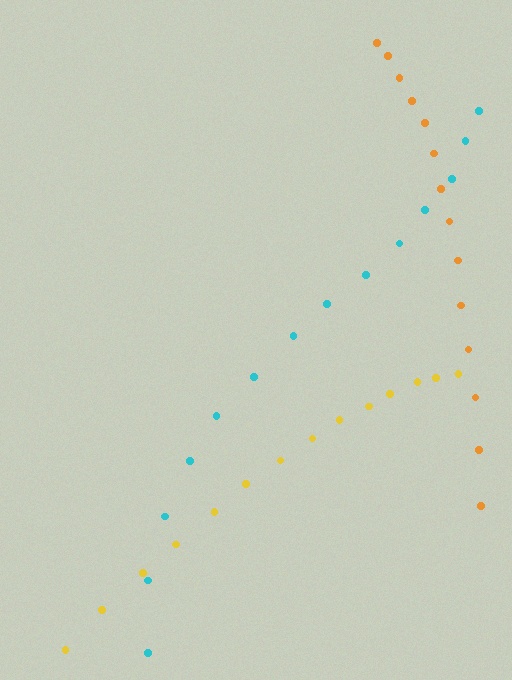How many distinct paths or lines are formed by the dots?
There are 3 distinct paths.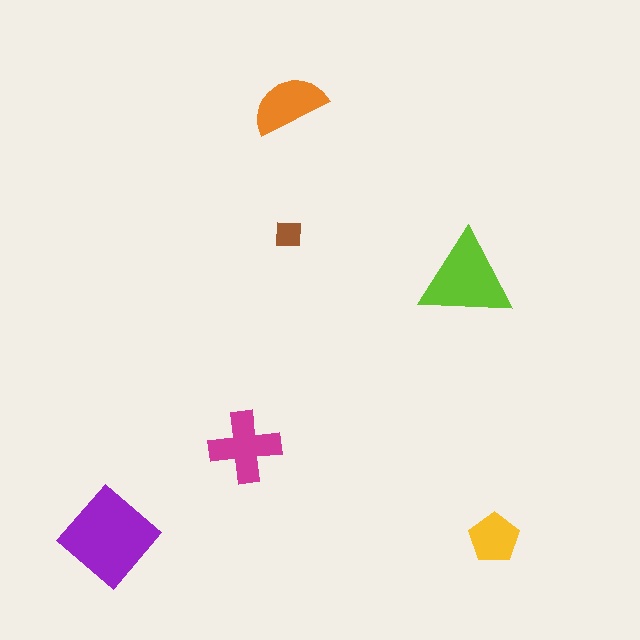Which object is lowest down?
The yellow pentagon is bottommost.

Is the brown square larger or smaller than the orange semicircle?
Smaller.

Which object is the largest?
The purple diamond.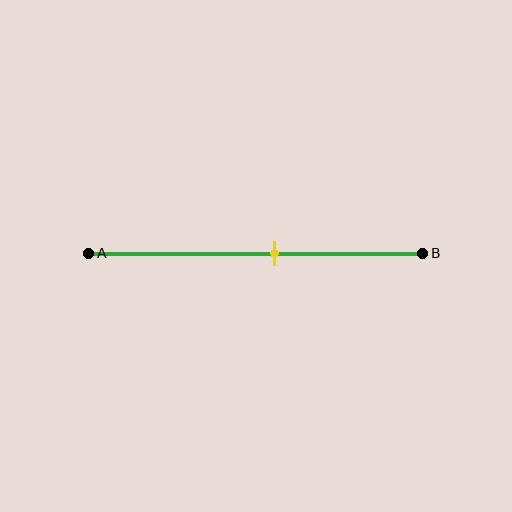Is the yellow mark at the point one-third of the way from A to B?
No, the mark is at about 55% from A, not at the 33% one-third point.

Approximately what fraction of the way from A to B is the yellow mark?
The yellow mark is approximately 55% of the way from A to B.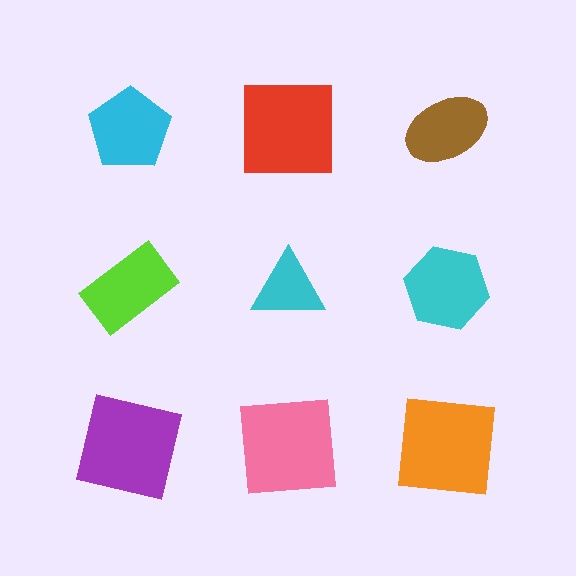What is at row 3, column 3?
An orange square.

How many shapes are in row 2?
3 shapes.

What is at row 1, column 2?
A red square.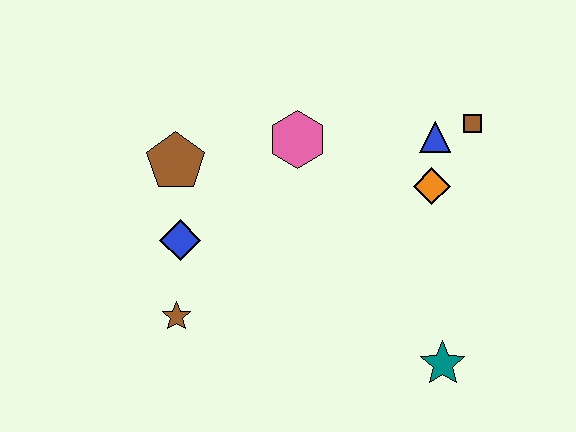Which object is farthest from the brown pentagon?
The teal star is farthest from the brown pentagon.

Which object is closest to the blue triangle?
The brown square is closest to the blue triangle.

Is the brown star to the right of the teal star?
No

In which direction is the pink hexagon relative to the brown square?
The pink hexagon is to the left of the brown square.